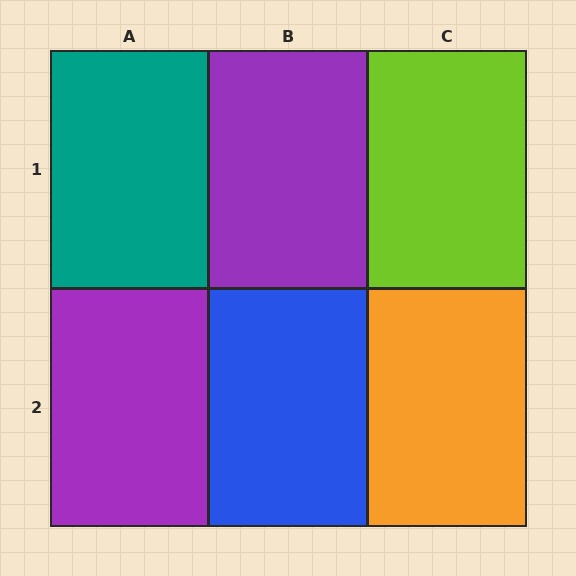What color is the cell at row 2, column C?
Orange.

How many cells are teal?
1 cell is teal.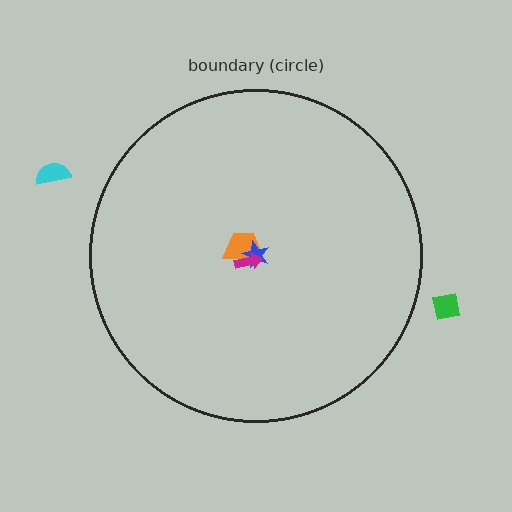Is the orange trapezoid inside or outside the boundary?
Inside.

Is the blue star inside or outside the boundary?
Inside.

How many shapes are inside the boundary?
3 inside, 2 outside.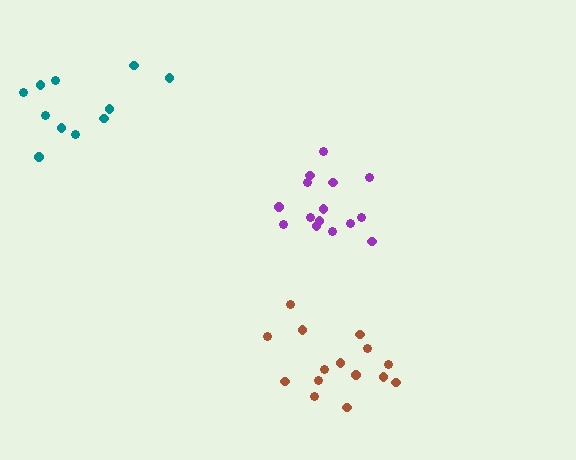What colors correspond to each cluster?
The clusters are colored: teal, brown, purple.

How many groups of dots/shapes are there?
There are 3 groups.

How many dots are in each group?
Group 1: 11 dots, Group 2: 15 dots, Group 3: 15 dots (41 total).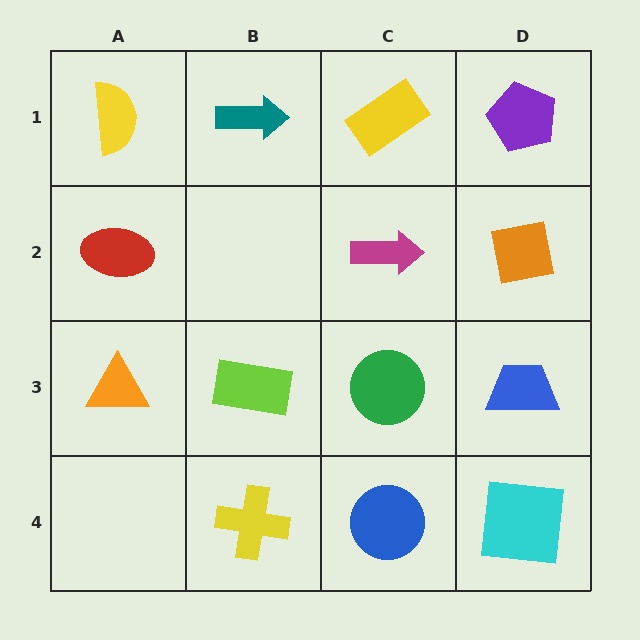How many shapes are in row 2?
3 shapes.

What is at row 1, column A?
A yellow semicircle.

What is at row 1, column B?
A teal arrow.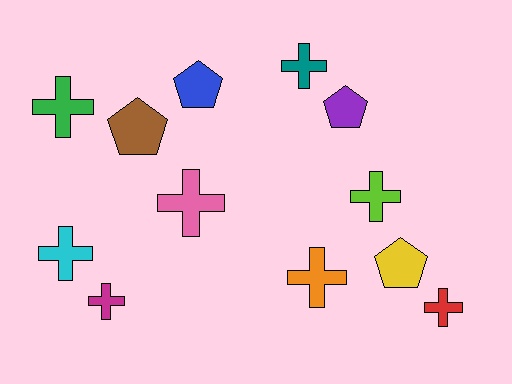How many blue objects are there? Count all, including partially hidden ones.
There is 1 blue object.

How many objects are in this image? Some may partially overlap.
There are 12 objects.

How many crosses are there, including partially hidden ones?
There are 8 crosses.